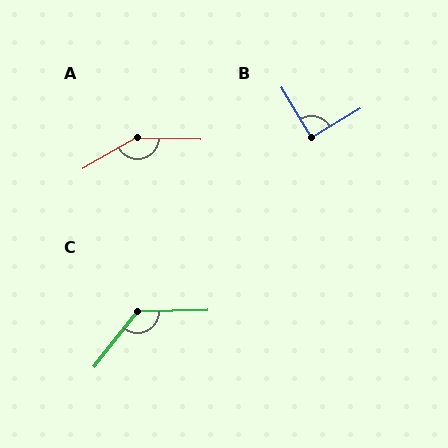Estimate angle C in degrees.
Approximately 129 degrees.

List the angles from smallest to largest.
B (90°), C (129°), A (149°).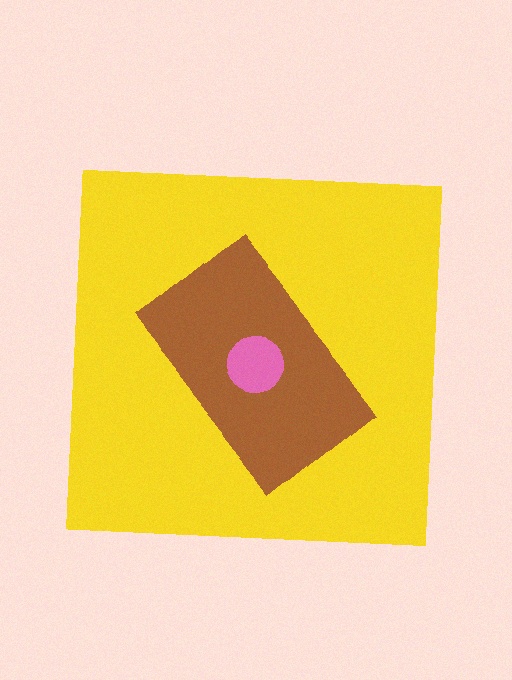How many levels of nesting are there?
3.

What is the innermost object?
The pink circle.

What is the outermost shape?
The yellow square.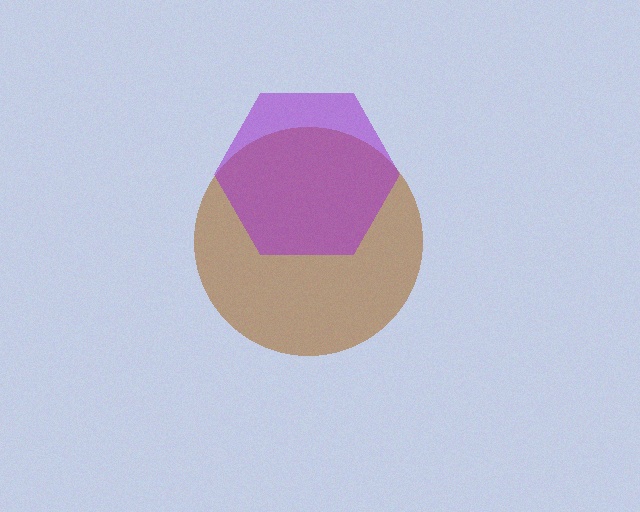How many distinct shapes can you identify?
There are 2 distinct shapes: a brown circle, a purple hexagon.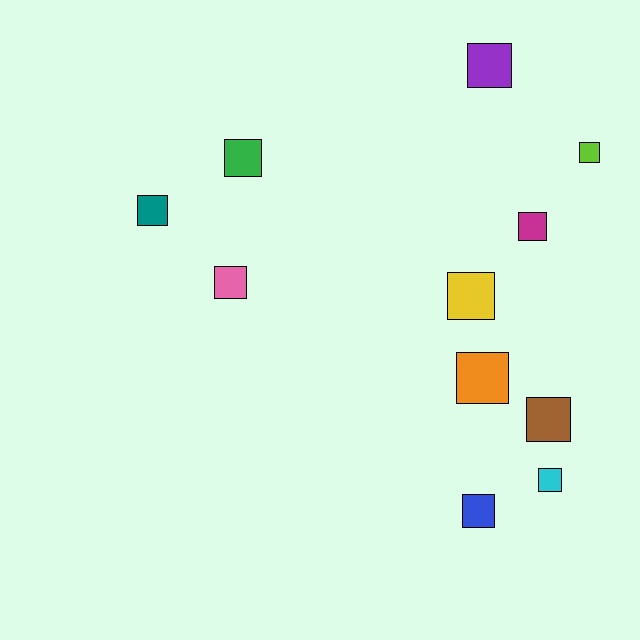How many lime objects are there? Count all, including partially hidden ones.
There is 1 lime object.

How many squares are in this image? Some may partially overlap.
There are 11 squares.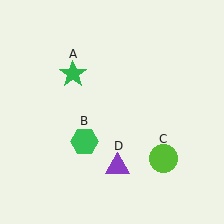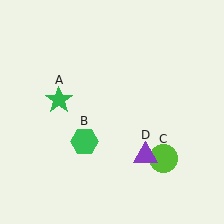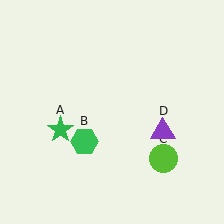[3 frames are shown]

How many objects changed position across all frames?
2 objects changed position: green star (object A), purple triangle (object D).